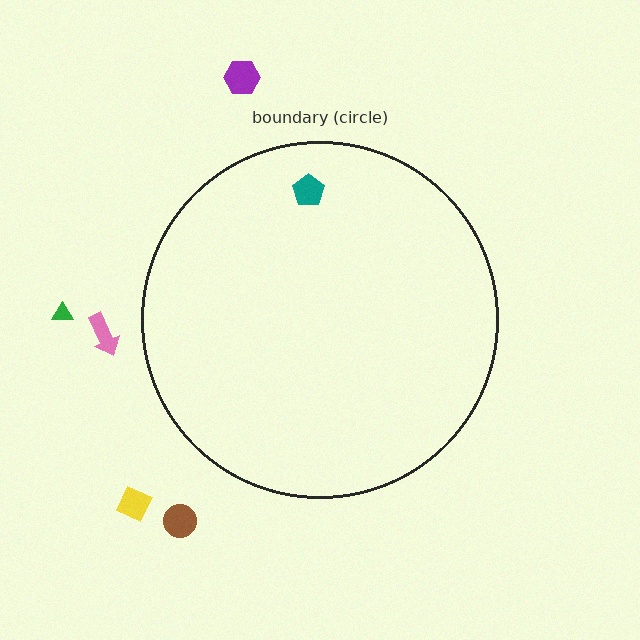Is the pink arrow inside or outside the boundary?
Outside.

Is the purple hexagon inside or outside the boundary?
Outside.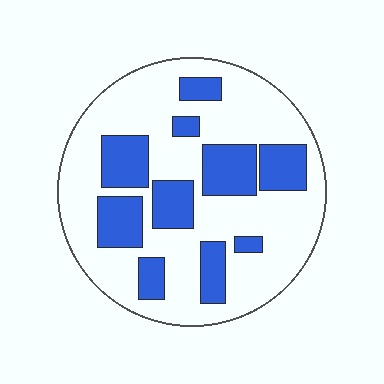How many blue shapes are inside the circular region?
10.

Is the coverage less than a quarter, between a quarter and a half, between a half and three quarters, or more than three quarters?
Between a quarter and a half.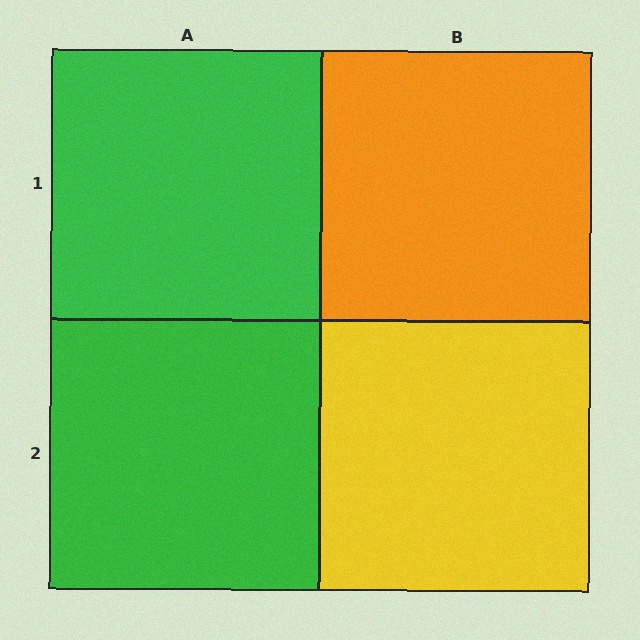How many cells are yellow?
1 cell is yellow.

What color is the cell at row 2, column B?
Yellow.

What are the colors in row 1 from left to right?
Green, orange.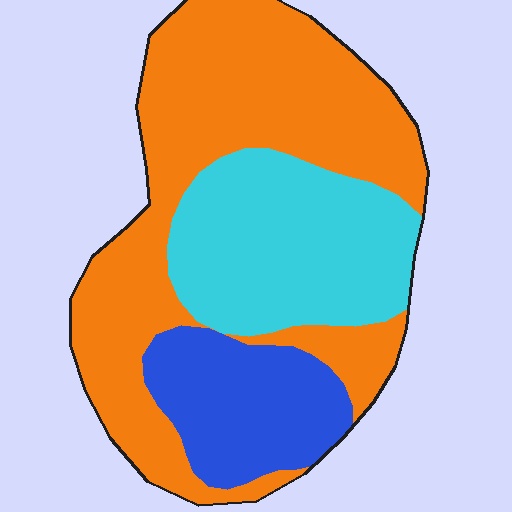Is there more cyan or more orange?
Orange.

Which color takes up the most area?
Orange, at roughly 55%.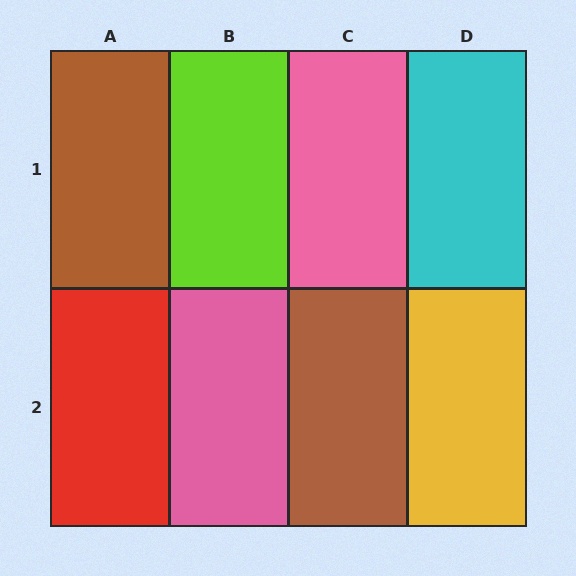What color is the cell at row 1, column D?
Cyan.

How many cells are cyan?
1 cell is cyan.